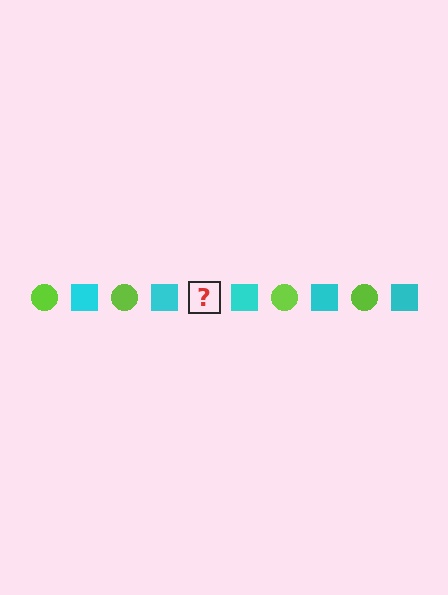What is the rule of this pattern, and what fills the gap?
The rule is that the pattern alternates between lime circle and cyan square. The gap should be filled with a lime circle.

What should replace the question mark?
The question mark should be replaced with a lime circle.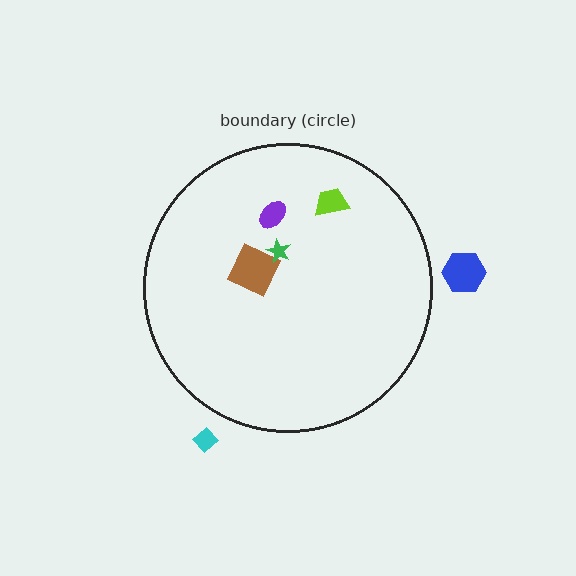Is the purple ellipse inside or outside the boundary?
Inside.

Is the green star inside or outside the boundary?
Inside.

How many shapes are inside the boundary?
4 inside, 2 outside.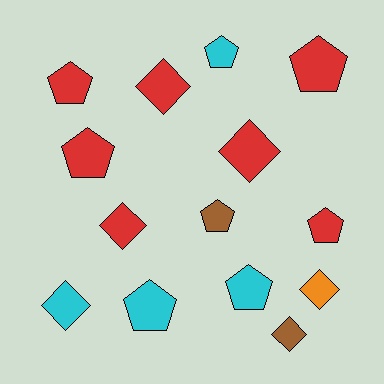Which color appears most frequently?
Red, with 7 objects.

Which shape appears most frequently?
Pentagon, with 8 objects.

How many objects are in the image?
There are 14 objects.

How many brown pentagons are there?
There is 1 brown pentagon.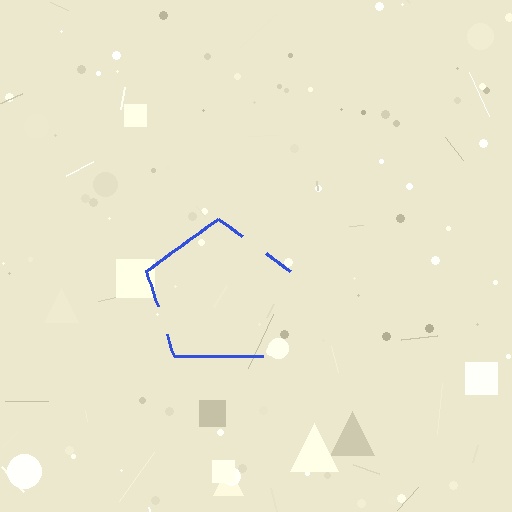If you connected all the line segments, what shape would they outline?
They would outline a pentagon.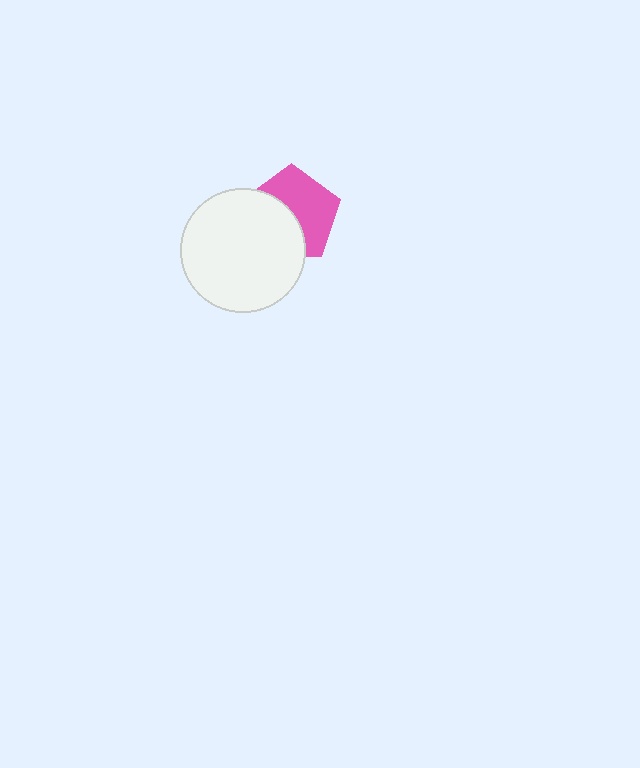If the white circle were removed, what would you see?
You would see the complete pink pentagon.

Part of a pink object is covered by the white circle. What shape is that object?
It is a pentagon.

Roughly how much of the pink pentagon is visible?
About half of it is visible (roughly 54%).